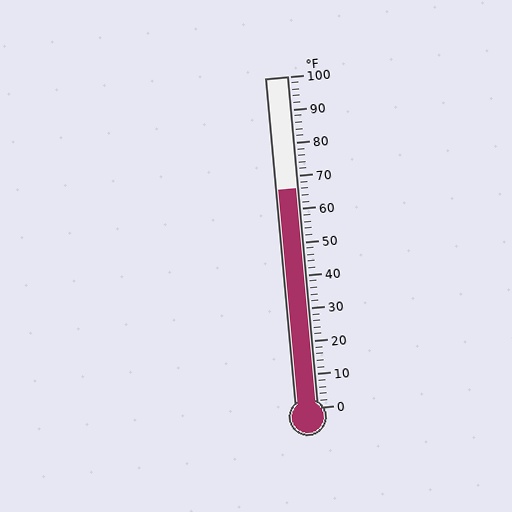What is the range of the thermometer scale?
The thermometer scale ranges from 0°F to 100°F.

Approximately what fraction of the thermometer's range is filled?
The thermometer is filled to approximately 65% of its range.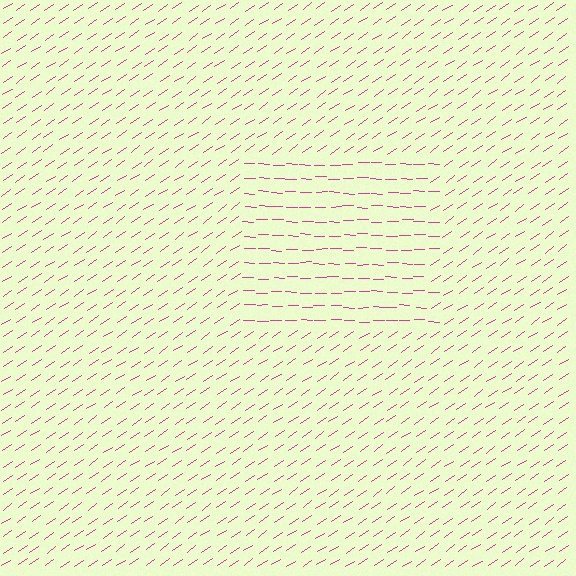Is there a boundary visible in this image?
Yes, there is a texture boundary formed by a change in line orientation.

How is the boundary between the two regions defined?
The boundary is defined purely by a change in line orientation (approximately 35 degrees difference). All lines are the same color and thickness.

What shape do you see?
I see a rectangle.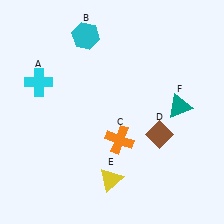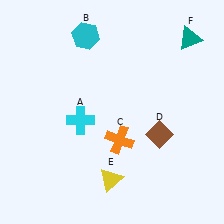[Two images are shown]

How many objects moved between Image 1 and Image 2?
2 objects moved between the two images.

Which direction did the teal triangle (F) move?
The teal triangle (F) moved up.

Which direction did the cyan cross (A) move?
The cyan cross (A) moved right.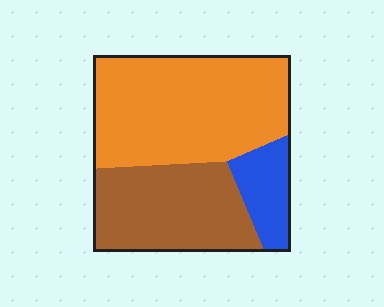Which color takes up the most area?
Orange, at roughly 55%.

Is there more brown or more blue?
Brown.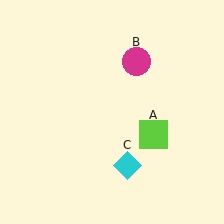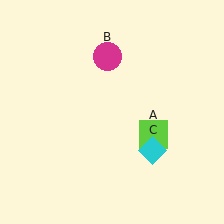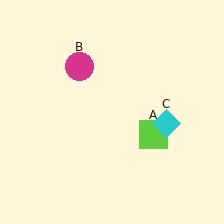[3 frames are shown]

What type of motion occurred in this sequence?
The magenta circle (object B), cyan diamond (object C) rotated counterclockwise around the center of the scene.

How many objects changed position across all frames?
2 objects changed position: magenta circle (object B), cyan diamond (object C).